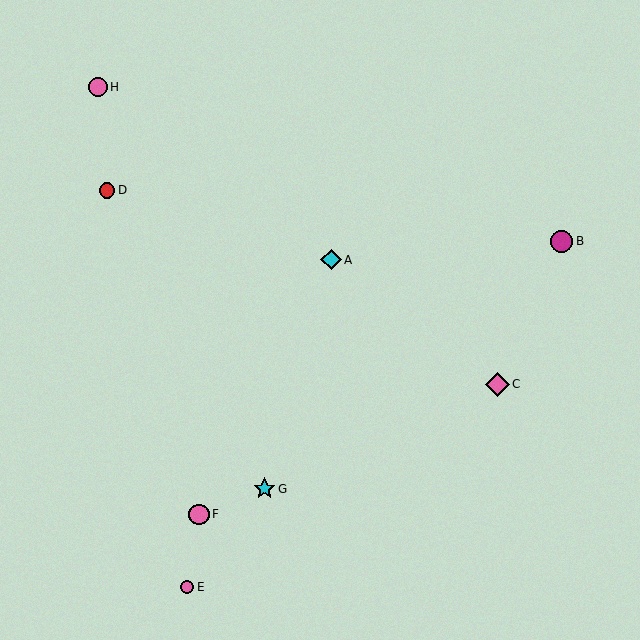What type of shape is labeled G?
Shape G is a cyan star.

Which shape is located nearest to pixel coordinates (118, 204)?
The red circle (labeled D) at (107, 190) is nearest to that location.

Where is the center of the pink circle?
The center of the pink circle is at (187, 587).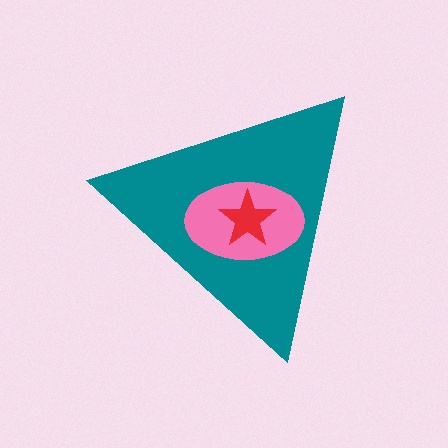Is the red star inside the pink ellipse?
Yes.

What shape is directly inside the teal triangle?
The pink ellipse.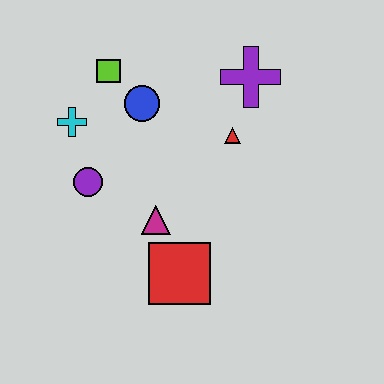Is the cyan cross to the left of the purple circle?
Yes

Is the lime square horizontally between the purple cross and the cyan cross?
Yes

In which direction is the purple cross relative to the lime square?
The purple cross is to the right of the lime square.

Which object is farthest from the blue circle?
The red square is farthest from the blue circle.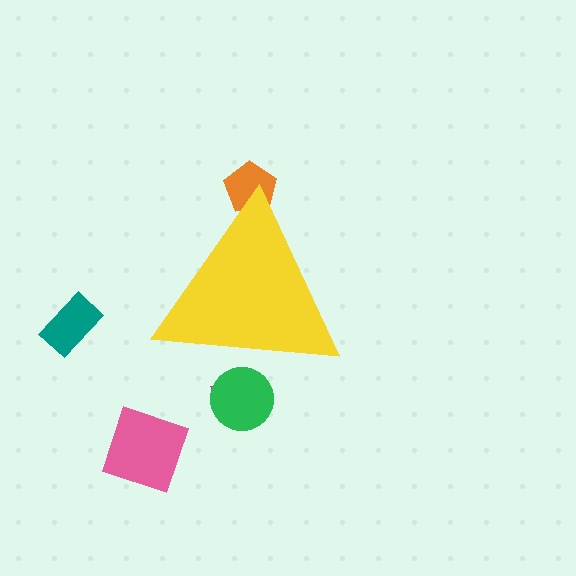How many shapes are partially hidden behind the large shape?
3 shapes are partially hidden.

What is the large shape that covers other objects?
A yellow triangle.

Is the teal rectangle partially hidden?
No, the teal rectangle is fully visible.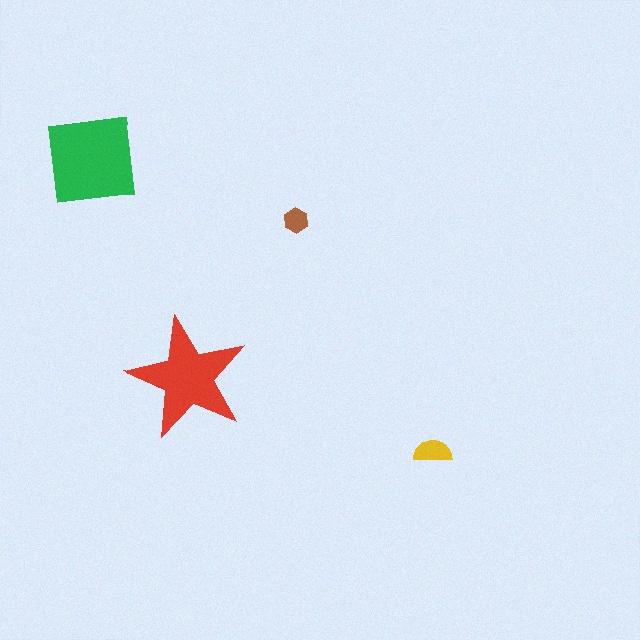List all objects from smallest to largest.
The brown hexagon, the yellow semicircle, the red star, the green square.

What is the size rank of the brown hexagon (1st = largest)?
4th.